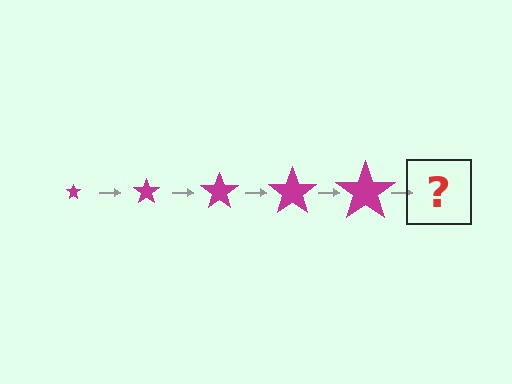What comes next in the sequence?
The next element should be a magenta star, larger than the previous one.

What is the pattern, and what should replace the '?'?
The pattern is that the star gets progressively larger each step. The '?' should be a magenta star, larger than the previous one.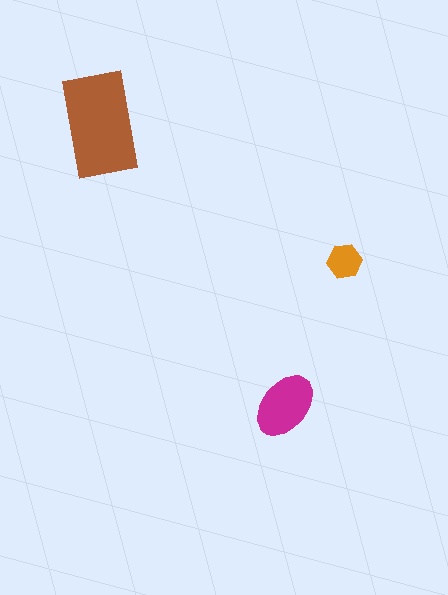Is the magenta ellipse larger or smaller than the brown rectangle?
Smaller.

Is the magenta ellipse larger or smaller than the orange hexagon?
Larger.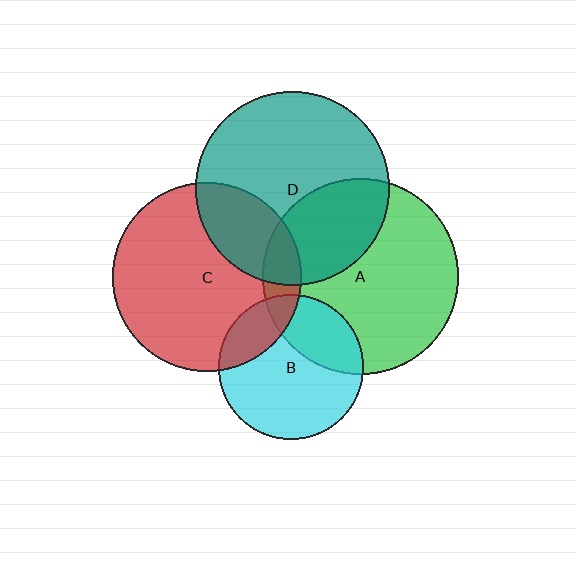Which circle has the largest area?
Circle A (green).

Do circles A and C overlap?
Yes.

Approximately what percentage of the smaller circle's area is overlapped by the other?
Approximately 10%.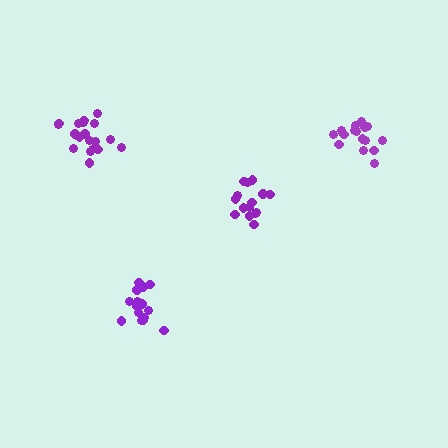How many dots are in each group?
Group 1: 18 dots, Group 2: 15 dots, Group 3: 15 dots, Group 4: 20 dots (68 total).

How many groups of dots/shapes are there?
There are 4 groups.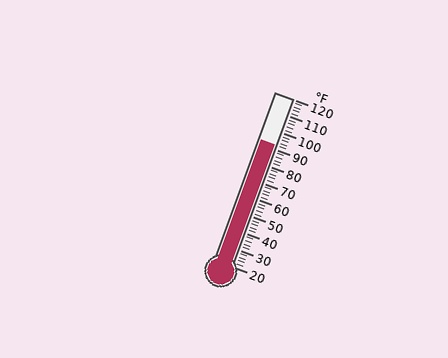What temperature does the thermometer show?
The thermometer shows approximately 92°F.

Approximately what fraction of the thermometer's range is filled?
The thermometer is filled to approximately 70% of its range.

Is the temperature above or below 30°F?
The temperature is above 30°F.